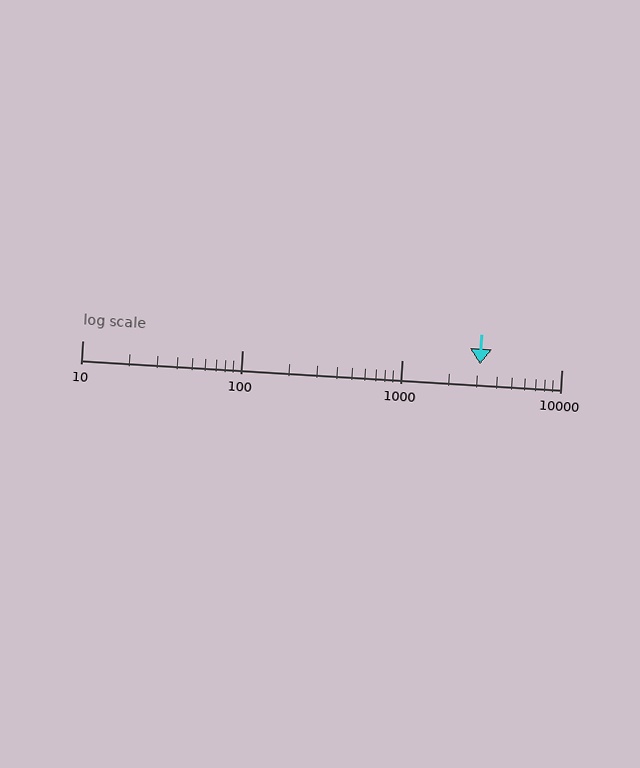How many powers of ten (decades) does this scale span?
The scale spans 3 decades, from 10 to 10000.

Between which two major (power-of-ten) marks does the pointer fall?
The pointer is between 1000 and 10000.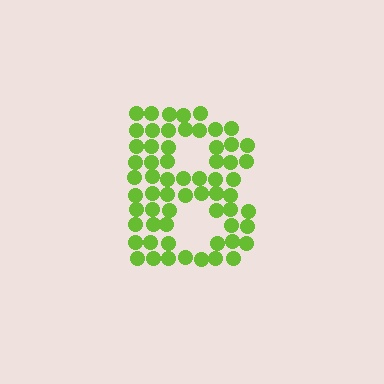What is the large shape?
The large shape is the letter B.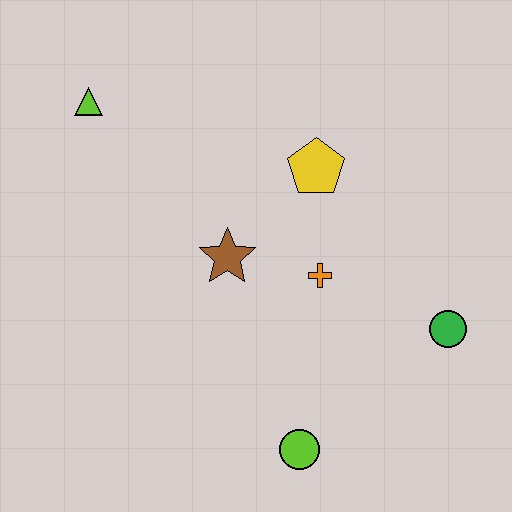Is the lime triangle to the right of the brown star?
No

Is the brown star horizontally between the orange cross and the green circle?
No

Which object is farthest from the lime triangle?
The green circle is farthest from the lime triangle.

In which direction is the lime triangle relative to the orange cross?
The lime triangle is to the left of the orange cross.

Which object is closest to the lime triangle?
The brown star is closest to the lime triangle.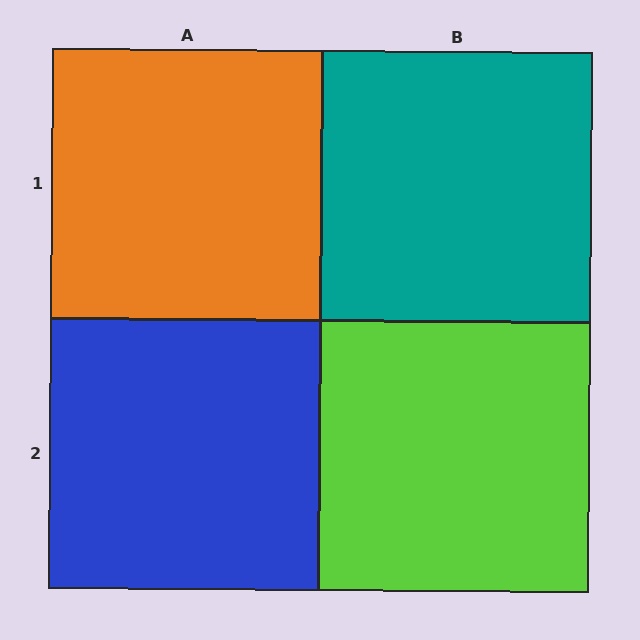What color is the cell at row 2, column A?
Blue.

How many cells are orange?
1 cell is orange.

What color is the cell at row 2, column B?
Lime.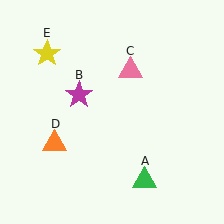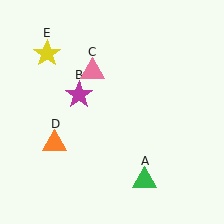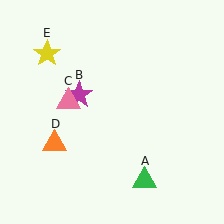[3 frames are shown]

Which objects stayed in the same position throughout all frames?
Green triangle (object A) and magenta star (object B) and orange triangle (object D) and yellow star (object E) remained stationary.